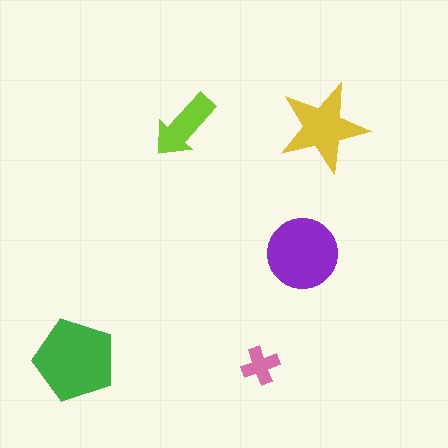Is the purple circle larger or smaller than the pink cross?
Larger.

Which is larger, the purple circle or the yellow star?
The purple circle.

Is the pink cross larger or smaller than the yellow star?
Smaller.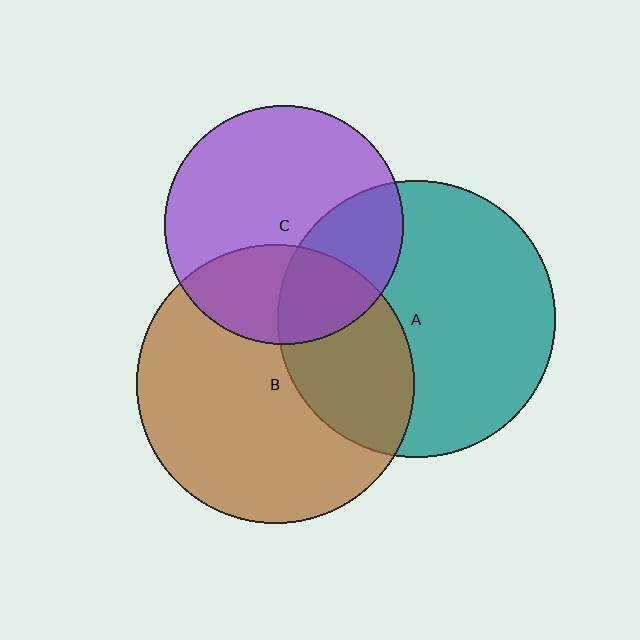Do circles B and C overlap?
Yes.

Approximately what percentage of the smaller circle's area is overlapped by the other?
Approximately 30%.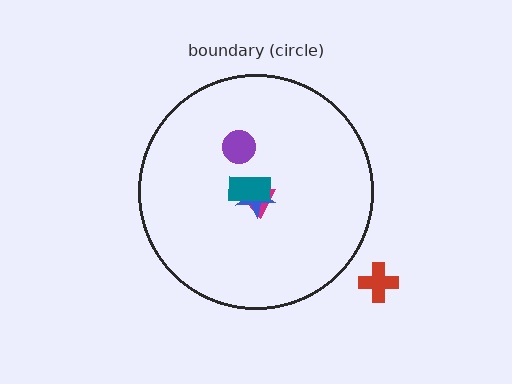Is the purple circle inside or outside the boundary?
Inside.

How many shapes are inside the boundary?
4 inside, 1 outside.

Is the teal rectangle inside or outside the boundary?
Inside.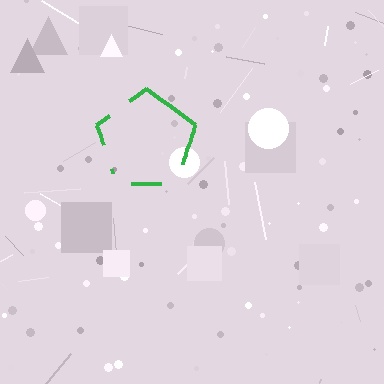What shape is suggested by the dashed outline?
The dashed outline suggests a pentagon.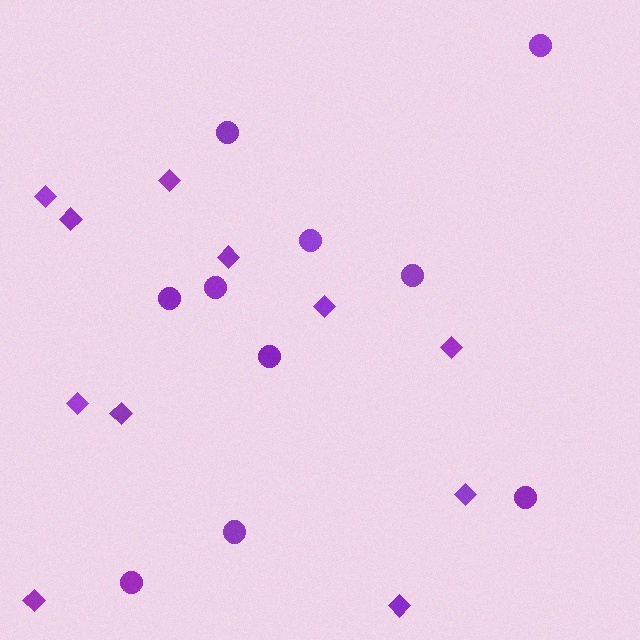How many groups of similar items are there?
There are 2 groups: one group of diamonds (11) and one group of circles (10).